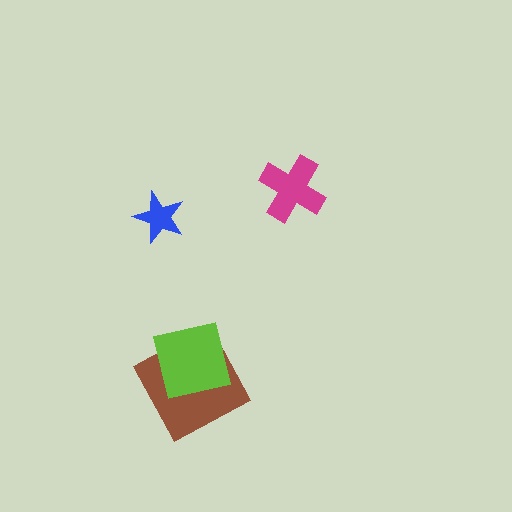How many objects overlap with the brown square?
1 object overlaps with the brown square.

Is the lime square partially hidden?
No, no other shape covers it.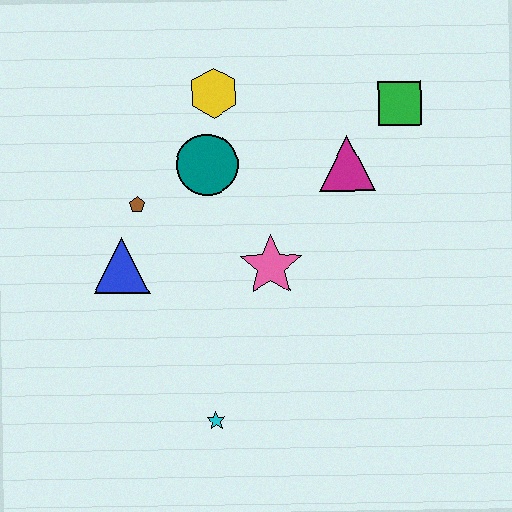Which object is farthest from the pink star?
The green square is farthest from the pink star.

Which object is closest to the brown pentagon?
The blue triangle is closest to the brown pentagon.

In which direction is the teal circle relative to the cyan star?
The teal circle is above the cyan star.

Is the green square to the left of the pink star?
No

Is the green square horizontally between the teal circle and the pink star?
No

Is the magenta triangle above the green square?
No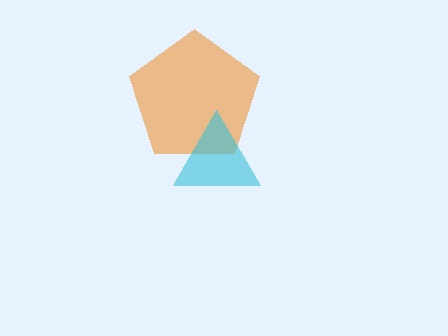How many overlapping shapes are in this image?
There are 2 overlapping shapes in the image.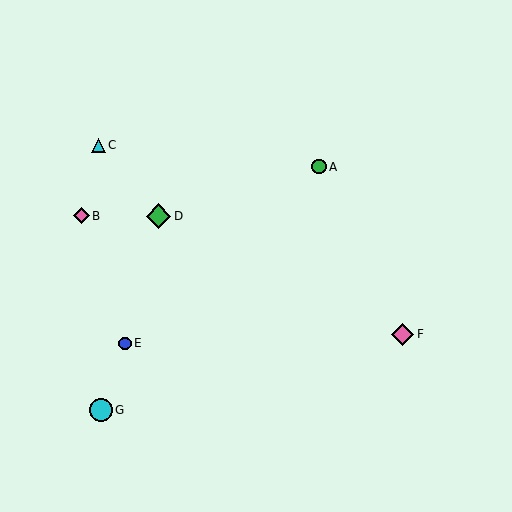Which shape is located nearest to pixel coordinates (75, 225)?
The pink diamond (labeled B) at (81, 216) is nearest to that location.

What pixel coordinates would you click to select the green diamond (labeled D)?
Click at (159, 216) to select the green diamond D.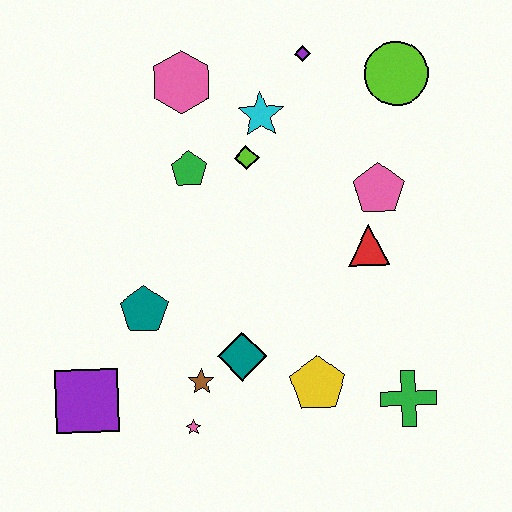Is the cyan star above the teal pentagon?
Yes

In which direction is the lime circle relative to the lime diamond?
The lime circle is to the right of the lime diamond.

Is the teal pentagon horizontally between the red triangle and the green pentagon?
No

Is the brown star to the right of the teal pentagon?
Yes